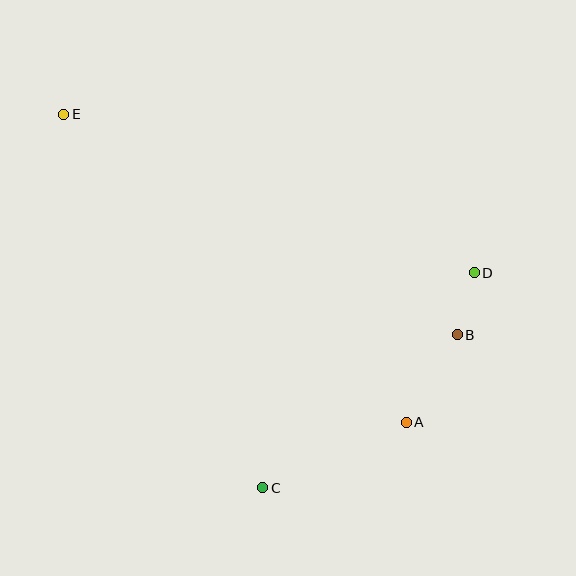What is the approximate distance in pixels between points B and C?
The distance between B and C is approximately 247 pixels.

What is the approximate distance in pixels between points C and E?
The distance between C and E is approximately 423 pixels.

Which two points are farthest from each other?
Points A and E are farthest from each other.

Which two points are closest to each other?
Points B and D are closest to each other.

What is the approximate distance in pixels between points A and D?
The distance between A and D is approximately 164 pixels.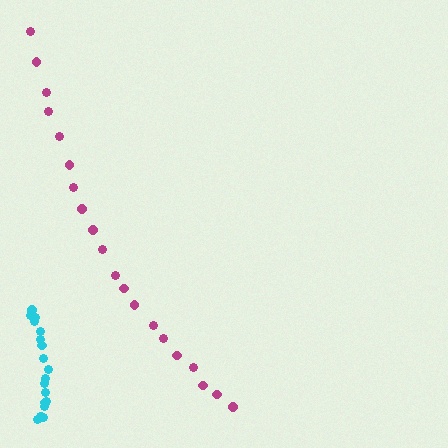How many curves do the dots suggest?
There are 2 distinct paths.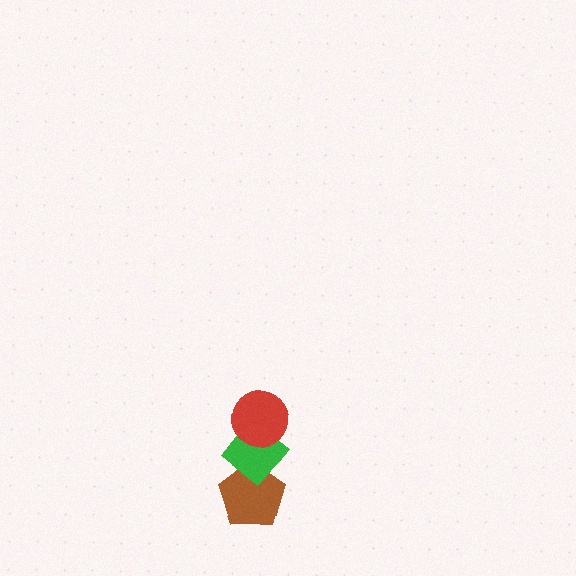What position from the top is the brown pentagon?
The brown pentagon is 3rd from the top.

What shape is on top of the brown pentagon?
The green diamond is on top of the brown pentagon.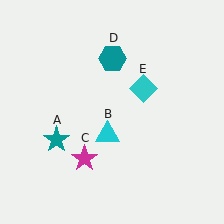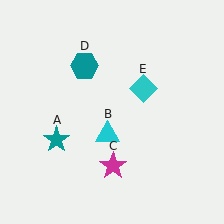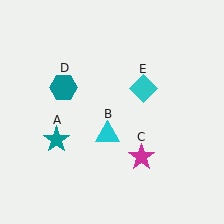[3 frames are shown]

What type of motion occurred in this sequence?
The magenta star (object C), teal hexagon (object D) rotated counterclockwise around the center of the scene.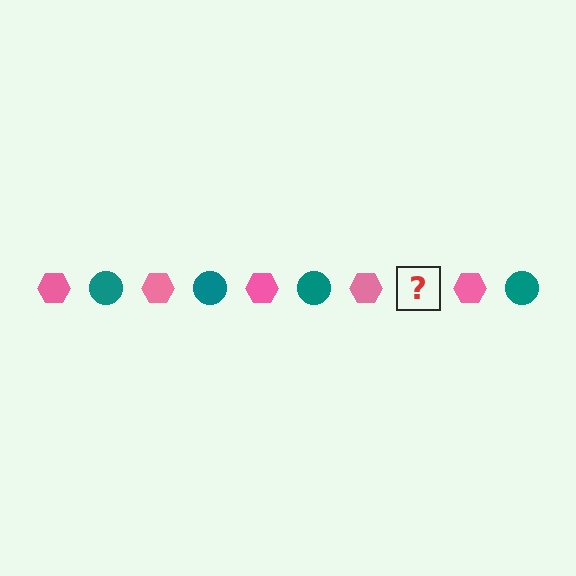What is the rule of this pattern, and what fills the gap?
The rule is that the pattern alternates between pink hexagon and teal circle. The gap should be filled with a teal circle.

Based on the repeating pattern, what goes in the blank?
The blank should be a teal circle.